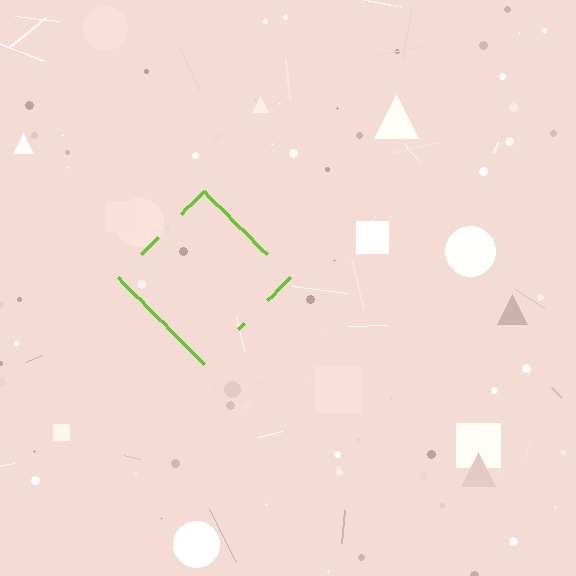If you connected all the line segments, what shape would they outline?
They would outline a diamond.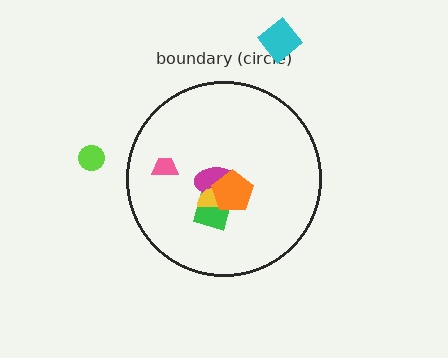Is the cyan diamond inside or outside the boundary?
Outside.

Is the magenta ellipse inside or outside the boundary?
Inside.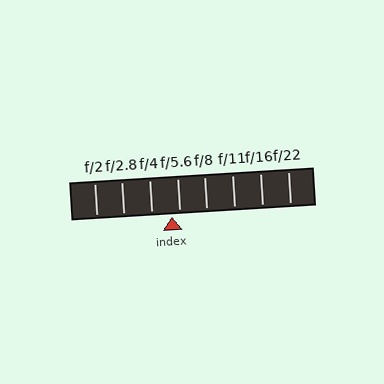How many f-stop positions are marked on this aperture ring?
There are 8 f-stop positions marked.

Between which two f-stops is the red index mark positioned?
The index mark is between f/4 and f/5.6.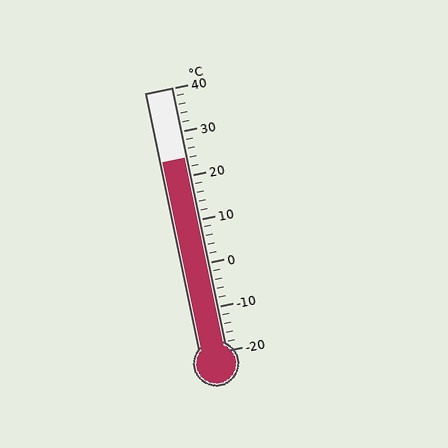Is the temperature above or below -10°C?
The temperature is above -10°C.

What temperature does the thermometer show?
The thermometer shows approximately 24°C.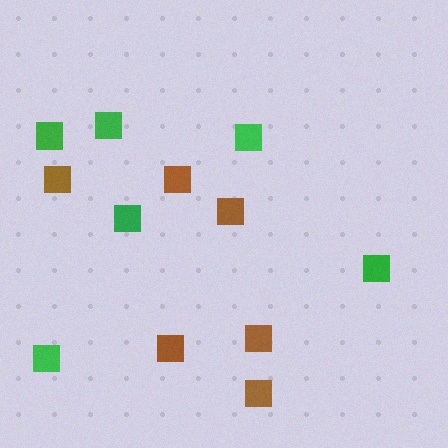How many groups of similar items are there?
There are 2 groups: one group of green squares (6) and one group of brown squares (6).